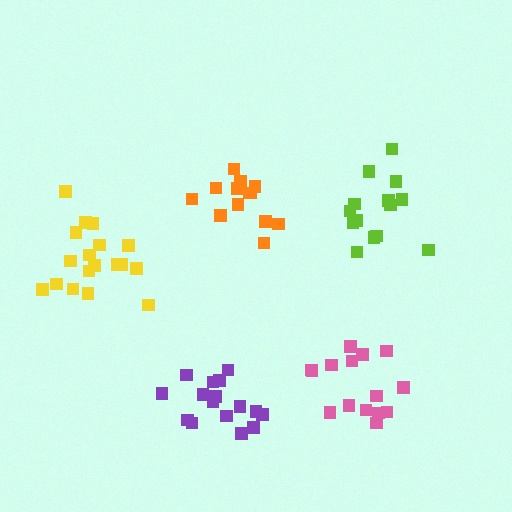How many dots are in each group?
Group 1: 15 dots, Group 2: 16 dots, Group 3: 13 dots, Group 4: 18 dots, Group 5: 14 dots (76 total).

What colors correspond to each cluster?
The clusters are colored: pink, purple, orange, yellow, lime.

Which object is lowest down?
The purple cluster is bottommost.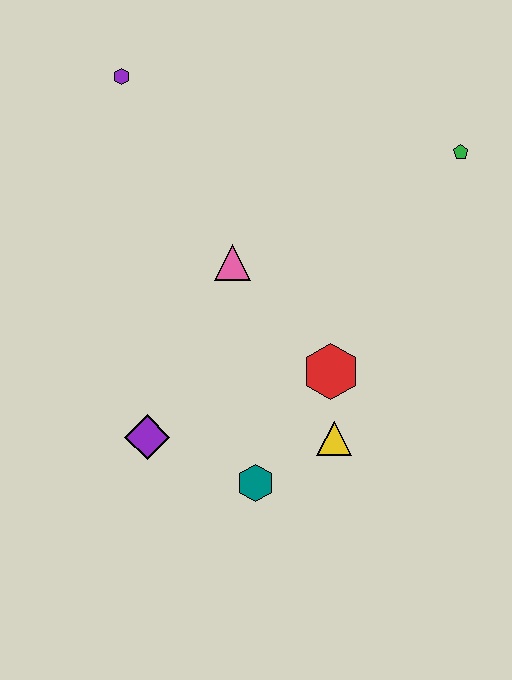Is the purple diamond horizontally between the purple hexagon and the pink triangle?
Yes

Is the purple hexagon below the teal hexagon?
No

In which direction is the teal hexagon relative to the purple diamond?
The teal hexagon is to the right of the purple diamond.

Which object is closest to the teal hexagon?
The yellow triangle is closest to the teal hexagon.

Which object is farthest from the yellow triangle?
The purple hexagon is farthest from the yellow triangle.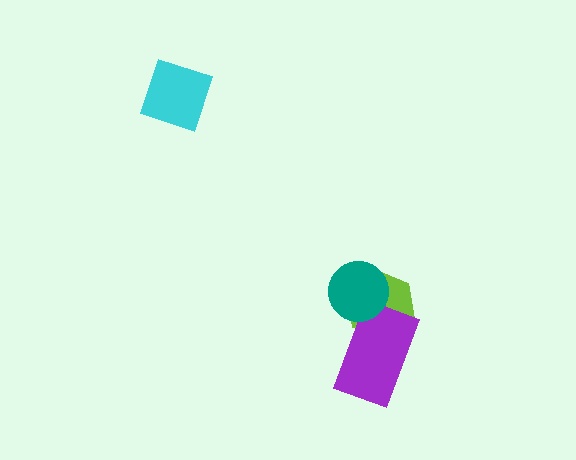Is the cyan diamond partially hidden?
No, no other shape covers it.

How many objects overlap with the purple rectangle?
2 objects overlap with the purple rectangle.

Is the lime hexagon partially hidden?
Yes, it is partially covered by another shape.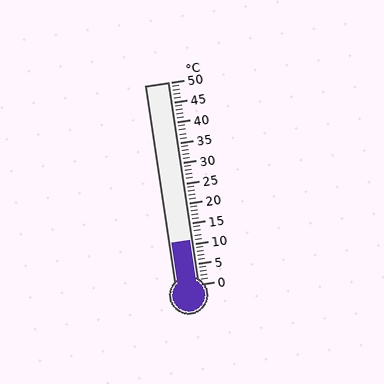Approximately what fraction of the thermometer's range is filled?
The thermometer is filled to approximately 20% of its range.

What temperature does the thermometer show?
The thermometer shows approximately 11°C.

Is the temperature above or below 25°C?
The temperature is below 25°C.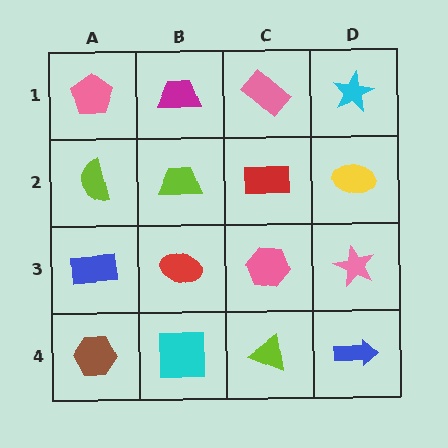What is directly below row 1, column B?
A lime trapezoid.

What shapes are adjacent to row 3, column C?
A red rectangle (row 2, column C), a lime triangle (row 4, column C), a red ellipse (row 3, column B), a pink star (row 3, column D).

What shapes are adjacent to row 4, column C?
A pink hexagon (row 3, column C), a cyan square (row 4, column B), a blue arrow (row 4, column D).